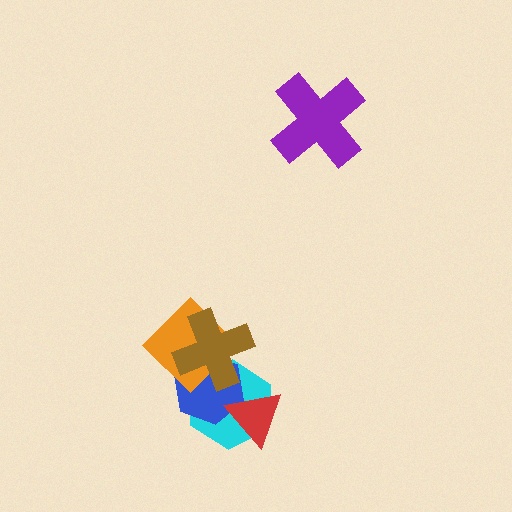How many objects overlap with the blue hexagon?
4 objects overlap with the blue hexagon.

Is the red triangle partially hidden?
No, no other shape covers it.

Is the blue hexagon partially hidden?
Yes, it is partially covered by another shape.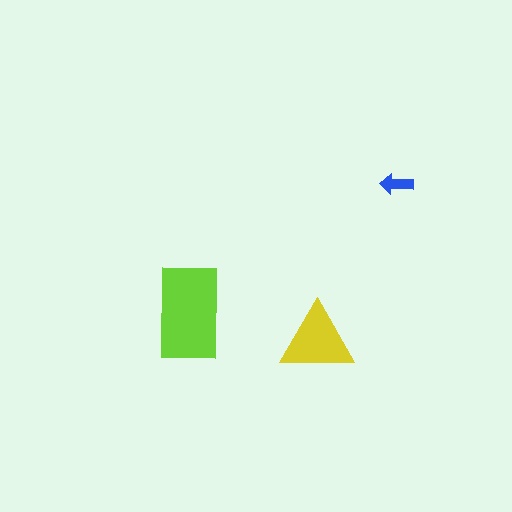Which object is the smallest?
The blue arrow.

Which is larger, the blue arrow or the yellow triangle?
The yellow triangle.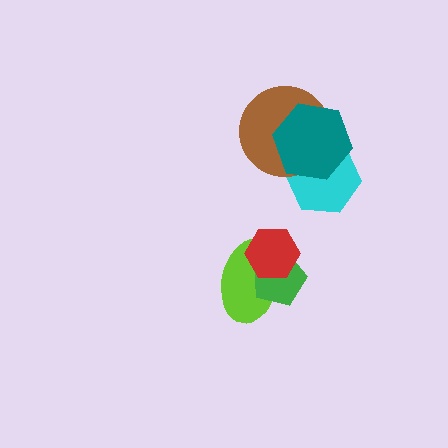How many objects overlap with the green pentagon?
2 objects overlap with the green pentagon.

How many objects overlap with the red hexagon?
2 objects overlap with the red hexagon.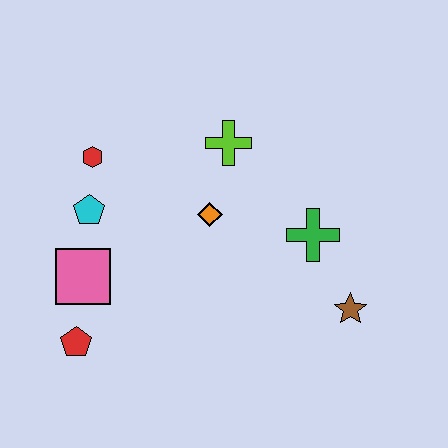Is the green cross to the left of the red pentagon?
No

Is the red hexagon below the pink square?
No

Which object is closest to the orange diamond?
The lime cross is closest to the orange diamond.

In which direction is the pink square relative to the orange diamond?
The pink square is to the left of the orange diamond.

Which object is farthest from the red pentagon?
The brown star is farthest from the red pentagon.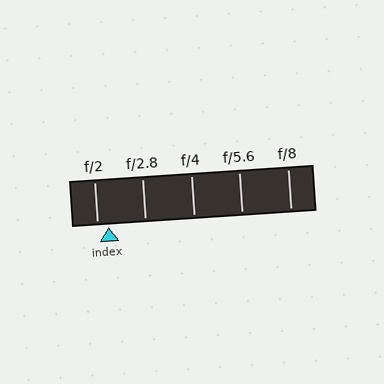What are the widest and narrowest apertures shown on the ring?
The widest aperture shown is f/2 and the narrowest is f/8.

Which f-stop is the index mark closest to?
The index mark is closest to f/2.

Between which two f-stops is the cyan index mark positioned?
The index mark is between f/2 and f/2.8.